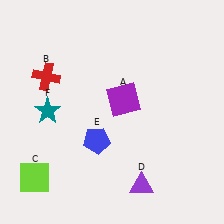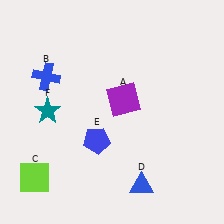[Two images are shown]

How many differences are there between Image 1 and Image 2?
There are 2 differences between the two images.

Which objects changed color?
B changed from red to blue. D changed from purple to blue.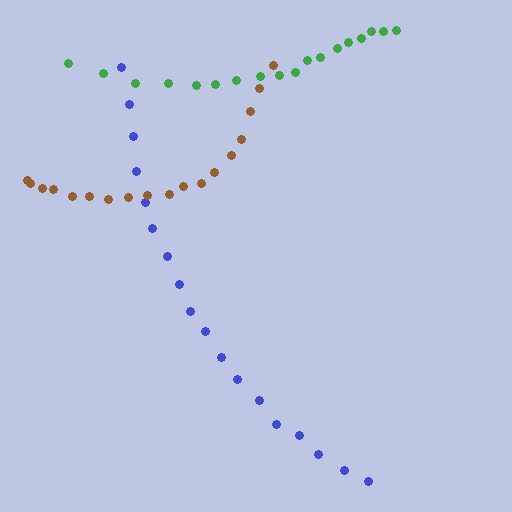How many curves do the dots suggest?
There are 3 distinct paths.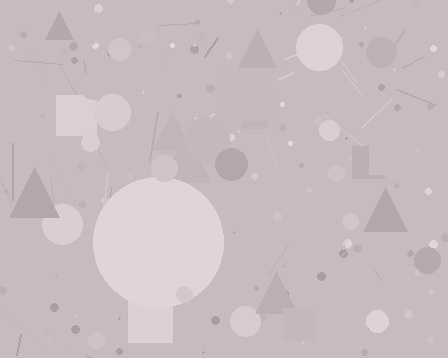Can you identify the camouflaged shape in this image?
The camouflaged shape is a circle.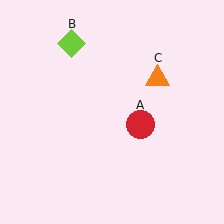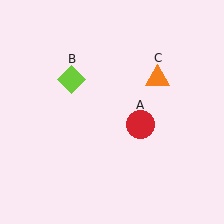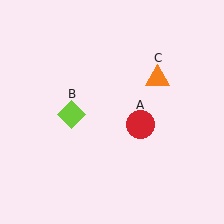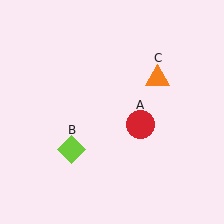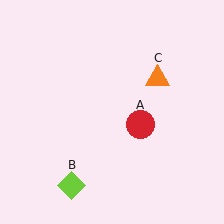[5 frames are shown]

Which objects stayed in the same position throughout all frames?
Red circle (object A) and orange triangle (object C) remained stationary.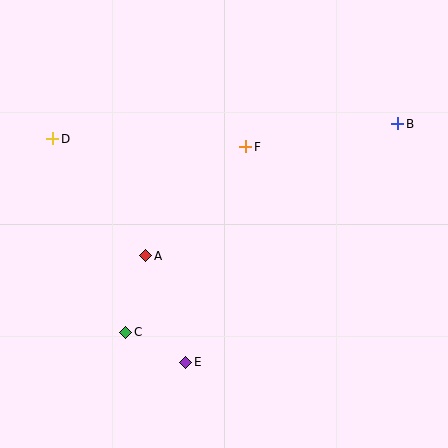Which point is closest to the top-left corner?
Point D is closest to the top-left corner.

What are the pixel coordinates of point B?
Point B is at (398, 124).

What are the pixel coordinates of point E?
Point E is at (186, 362).